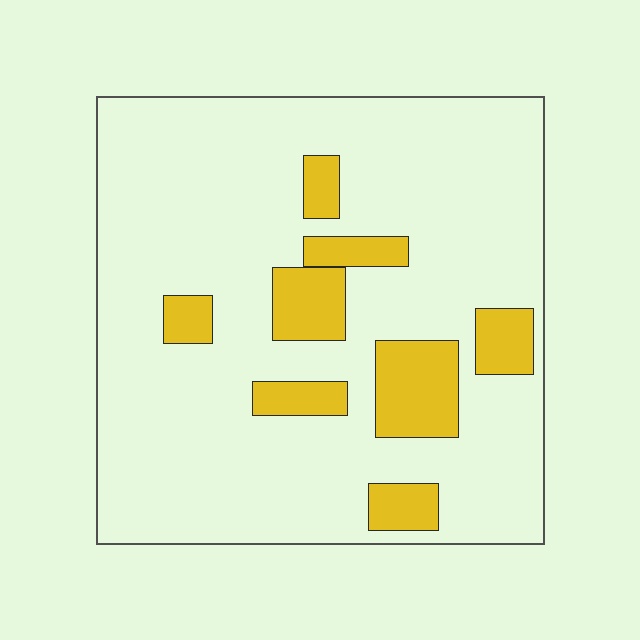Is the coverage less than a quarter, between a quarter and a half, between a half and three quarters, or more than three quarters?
Less than a quarter.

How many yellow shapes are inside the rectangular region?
8.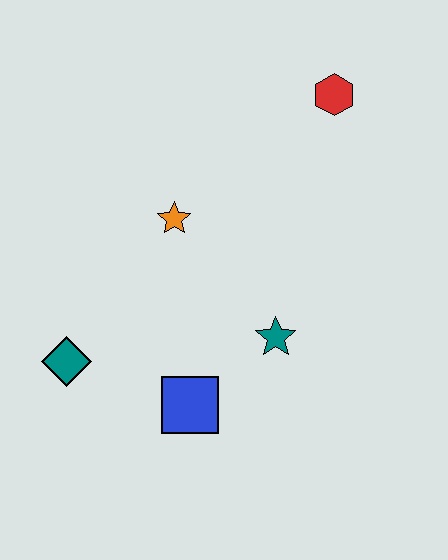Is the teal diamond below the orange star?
Yes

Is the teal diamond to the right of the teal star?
No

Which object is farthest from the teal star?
The red hexagon is farthest from the teal star.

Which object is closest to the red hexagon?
The orange star is closest to the red hexagon.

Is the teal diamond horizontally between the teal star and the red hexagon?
No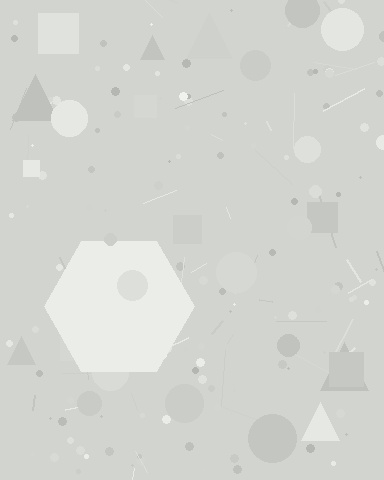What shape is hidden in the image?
A hexagon is hidden in the image.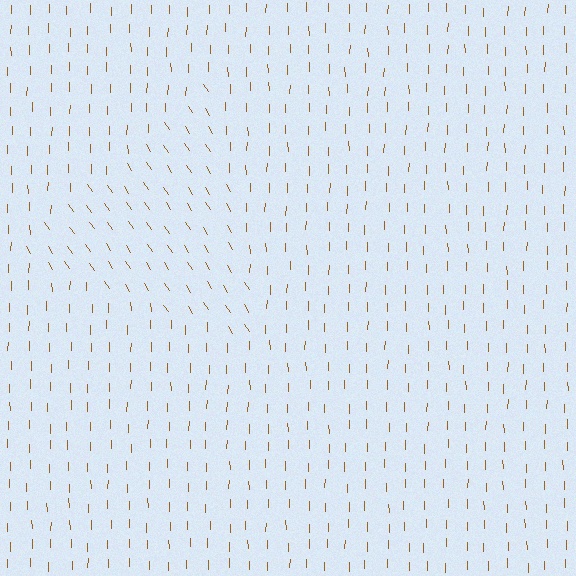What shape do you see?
I see a triangle.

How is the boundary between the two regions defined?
The boundary is defined purely by a change in line orientation (approximately 33 degrees difference). All lines are the same color and thickness.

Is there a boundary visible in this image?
Yes, there is a texture boundary formed by a change in line orientation.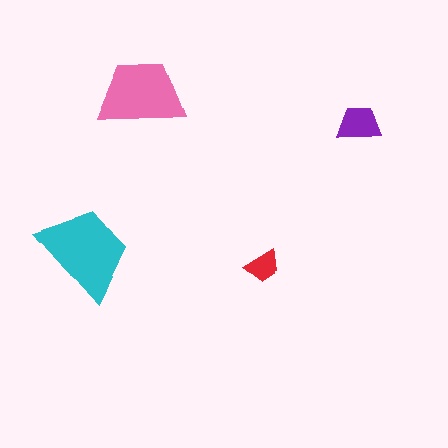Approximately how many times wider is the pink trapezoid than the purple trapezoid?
About 2 times wider.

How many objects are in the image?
There are 4 objects in the image.